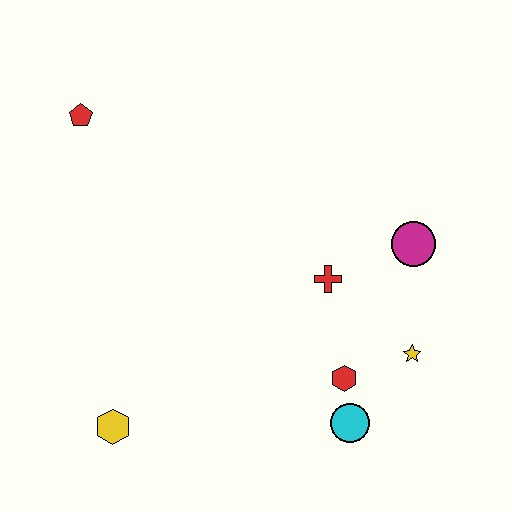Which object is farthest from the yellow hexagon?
The magenta circle is farthest from the yellow hexagon.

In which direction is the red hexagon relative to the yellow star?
The red hexagon is to the left of the yellow star.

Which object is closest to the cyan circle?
The red hexagon is closest to the cyan circle.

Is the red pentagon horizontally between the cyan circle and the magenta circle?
No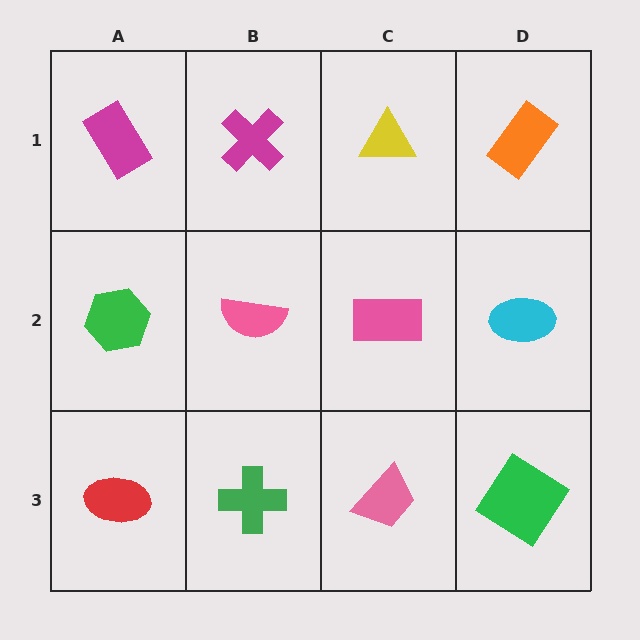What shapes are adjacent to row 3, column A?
A green hexagon (row 2, column A), a green cross (row 3, column B).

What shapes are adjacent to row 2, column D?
An orange rectangle (row 1, column D), a green diamond (row 3, column D), a pink rectangle (row 2, column C).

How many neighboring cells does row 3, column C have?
3.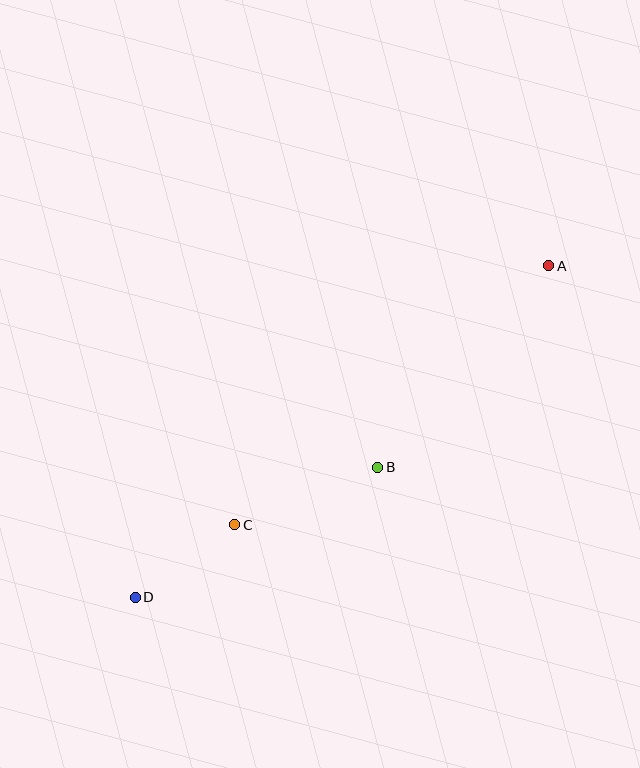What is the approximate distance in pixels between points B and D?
The distance between B and D is approximately 275 pixels.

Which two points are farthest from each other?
Points A and D are farthest from each other.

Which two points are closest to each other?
Points C and D are closest to each other.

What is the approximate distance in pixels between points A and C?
The distance between A and C is approximately 407 pixels.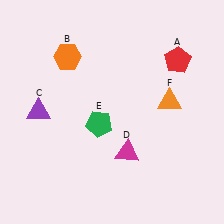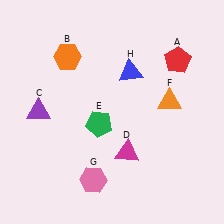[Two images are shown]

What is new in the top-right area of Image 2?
A blue triangle (H) was added in the top-right area of Image 2.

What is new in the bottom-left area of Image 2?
A pink hexagon (G) was added in the bottom-left area of Image 2.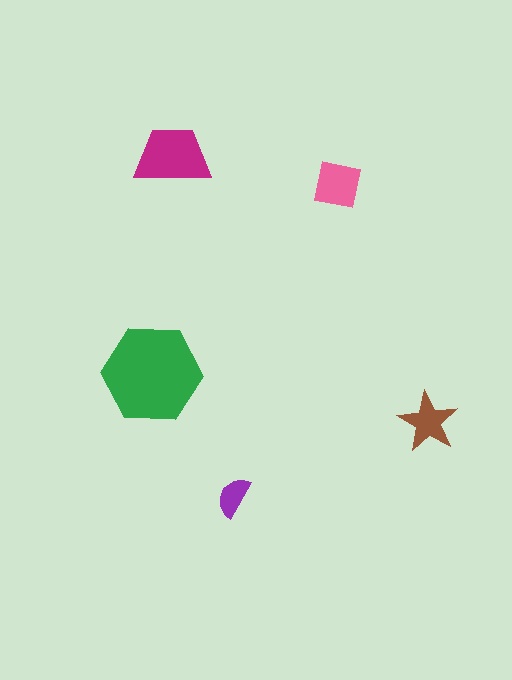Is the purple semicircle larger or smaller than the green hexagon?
Smaller.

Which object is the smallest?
The purple semicircle.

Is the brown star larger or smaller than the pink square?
Smaller.